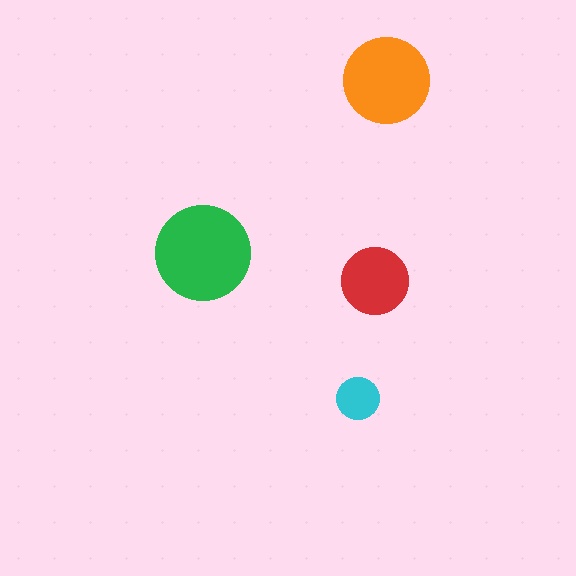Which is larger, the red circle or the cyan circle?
The red one.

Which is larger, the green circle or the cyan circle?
The green one.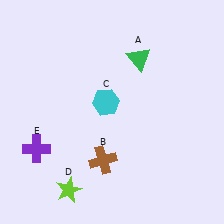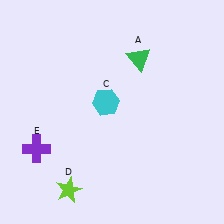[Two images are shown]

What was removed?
The brown cross (B) was removed in Image 2.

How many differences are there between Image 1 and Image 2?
There is 1 difference between the two images.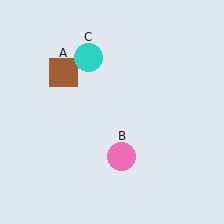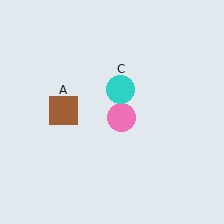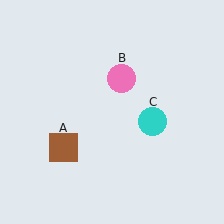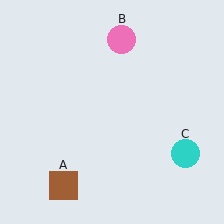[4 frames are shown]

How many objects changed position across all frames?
3 objects changed position: brown square (object A), pink circle (object B), cyan circle (object C).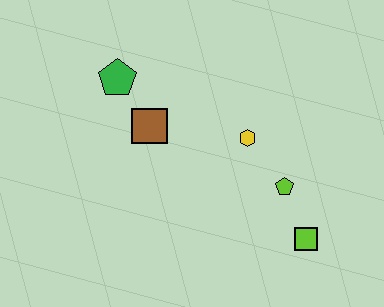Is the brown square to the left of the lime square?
Yes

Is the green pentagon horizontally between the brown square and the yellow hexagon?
No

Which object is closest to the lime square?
The lime pentagon is closest to the lime square.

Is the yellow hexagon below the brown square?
Yes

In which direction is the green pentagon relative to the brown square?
The green pentagon is above the brown square.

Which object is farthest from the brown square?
The lime square is farthest from the brown square.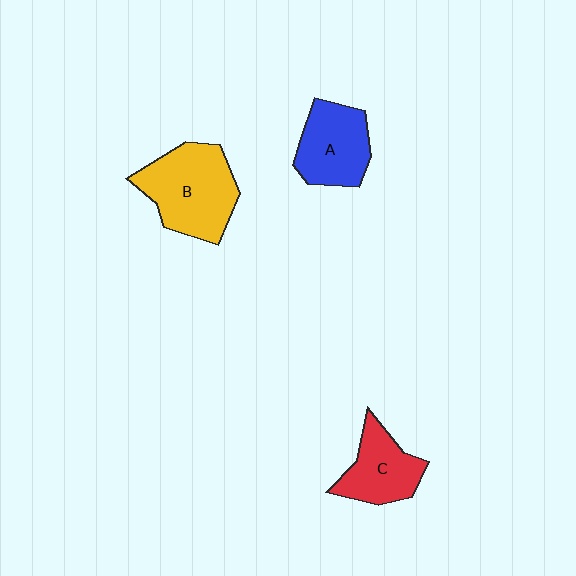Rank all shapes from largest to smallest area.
From largest to smallest: B (yellow), A (blue), C (red).